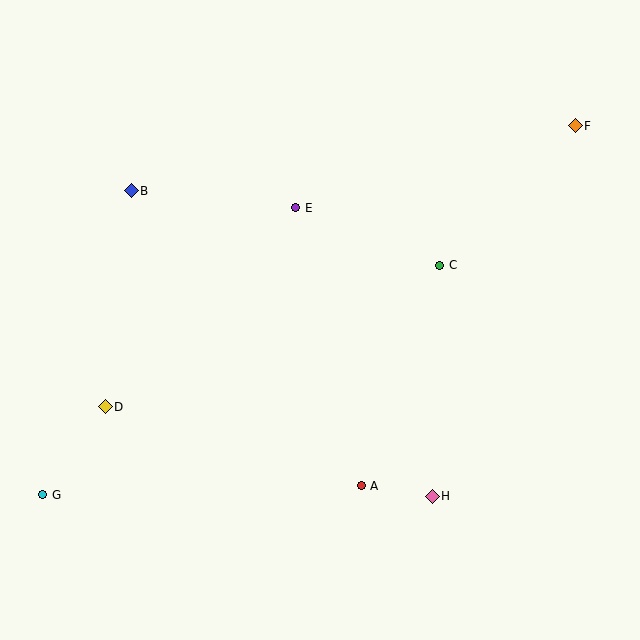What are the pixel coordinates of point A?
Point A is at (361, 486).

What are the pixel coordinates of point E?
Point E is at (296, 208).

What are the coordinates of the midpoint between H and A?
The midpoint between H and A is at (397, 491).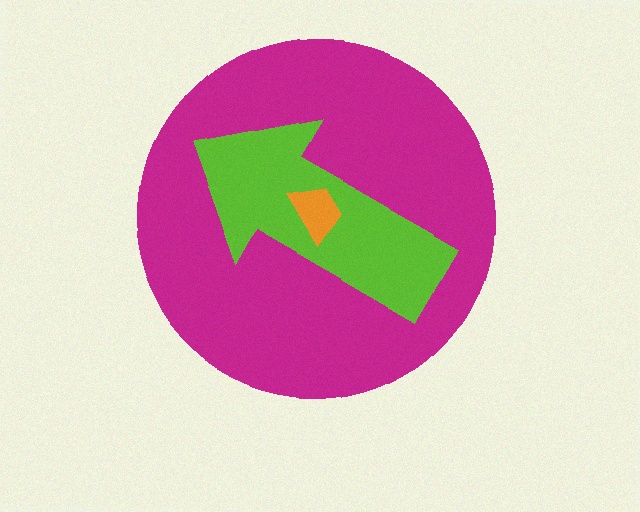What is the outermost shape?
The magenta circle.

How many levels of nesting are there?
3.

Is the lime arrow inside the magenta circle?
Yes.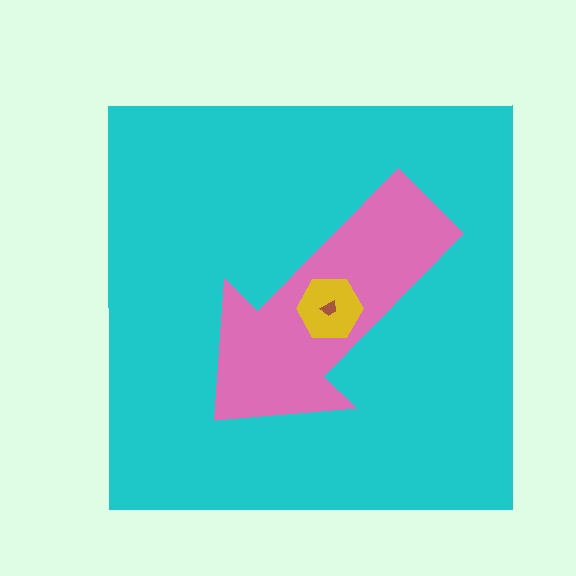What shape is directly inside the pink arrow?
The yellow hexagon.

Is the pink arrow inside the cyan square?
Yes.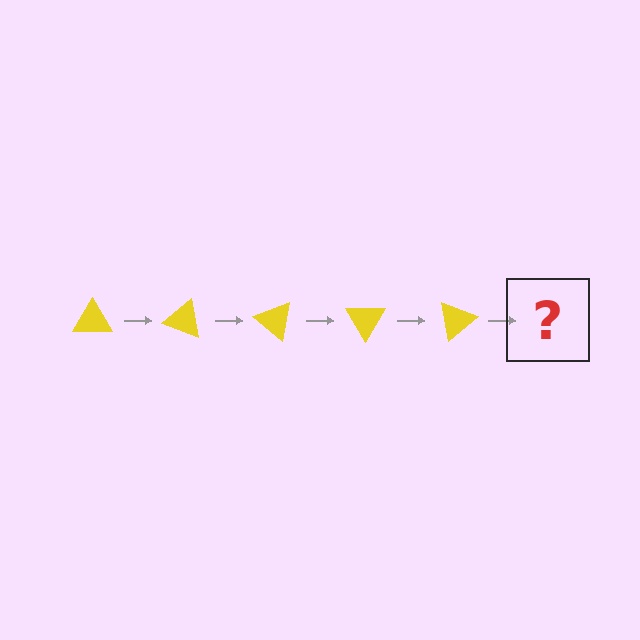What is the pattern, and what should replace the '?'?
The pattern is that the triangle rotates 20 degrees each step. The '?' should be a yellow triangle rotated 100 degrees.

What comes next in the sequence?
The next element should be a yellow triangle rotated 100 degrees.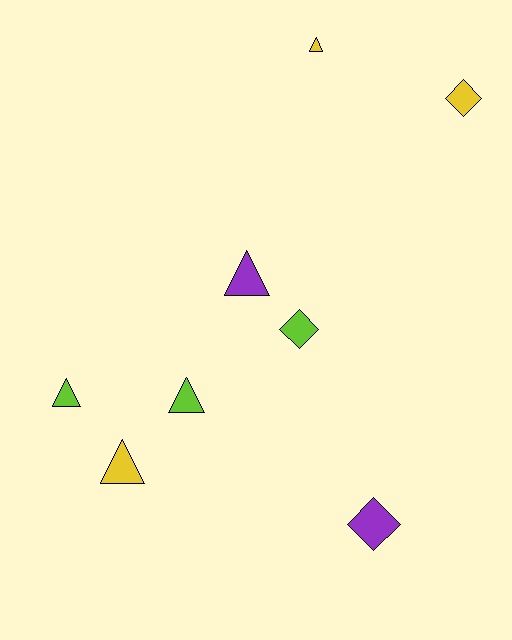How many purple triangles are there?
There is 1 purple triangle.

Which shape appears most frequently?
Triangle, with 5 objects.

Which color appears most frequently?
Lime, with 3 objects.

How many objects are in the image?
There are 8 objects.